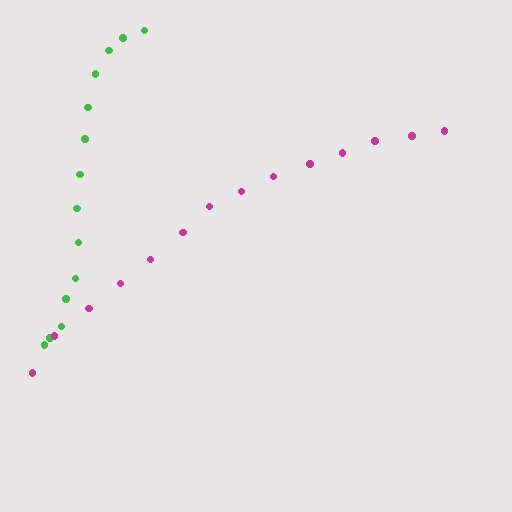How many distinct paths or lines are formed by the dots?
There are 2 distinct paths.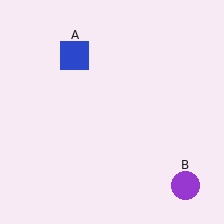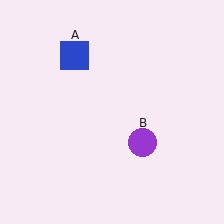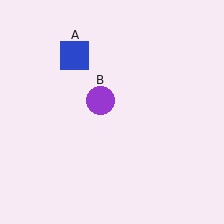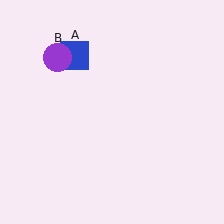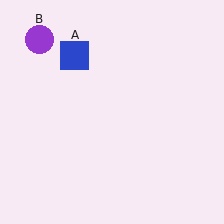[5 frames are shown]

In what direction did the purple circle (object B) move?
The purple circle (object B) moved up and to the left.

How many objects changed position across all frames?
1 object changed position: purple circle (object B).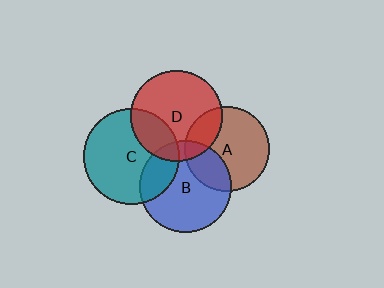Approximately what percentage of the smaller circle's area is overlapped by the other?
Approximately 15%.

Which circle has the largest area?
Circle C (teal).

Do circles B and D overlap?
Yes.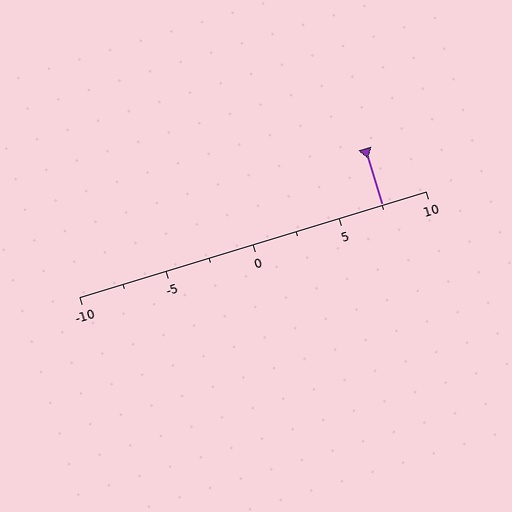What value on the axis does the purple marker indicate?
The marker indicates approximately 7.5.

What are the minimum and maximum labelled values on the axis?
The axis runs from -10 to 10.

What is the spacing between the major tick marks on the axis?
The major ticks are spaced 5 apart.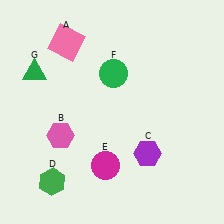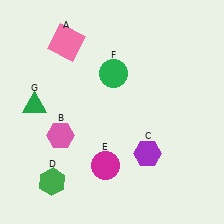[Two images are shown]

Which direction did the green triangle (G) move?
The green triangle (G) moved down.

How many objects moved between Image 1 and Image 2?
1 object moved between the two images.